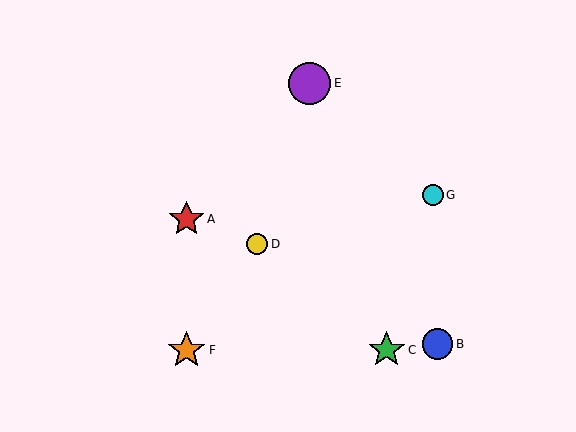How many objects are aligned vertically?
2 objects (A, F) are aligned vertically.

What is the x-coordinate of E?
Object E is at x≈309.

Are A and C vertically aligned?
No, A is at x≈187 and C is at x≈387.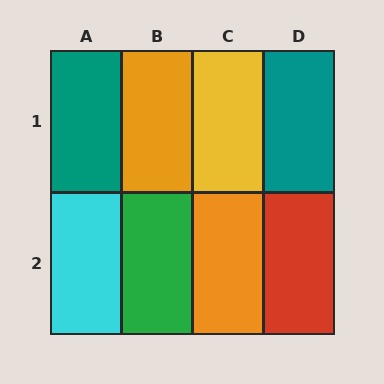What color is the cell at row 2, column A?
Cyan.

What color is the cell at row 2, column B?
Green.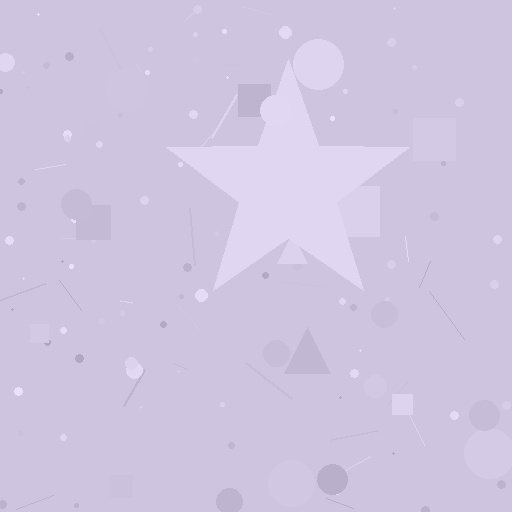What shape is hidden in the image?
A star is hidden in the image.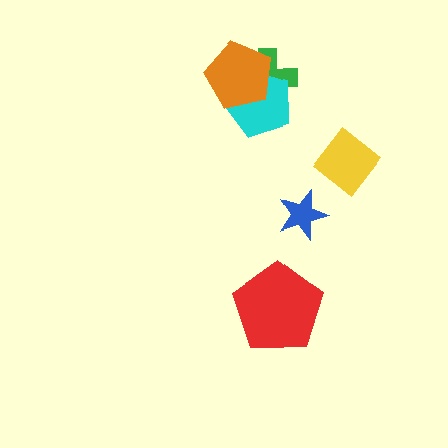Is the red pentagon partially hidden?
No, no other shape covers it.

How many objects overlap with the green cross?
2 objects overlap with the green cross.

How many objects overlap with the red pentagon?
0 objects overlap with the red pentagon.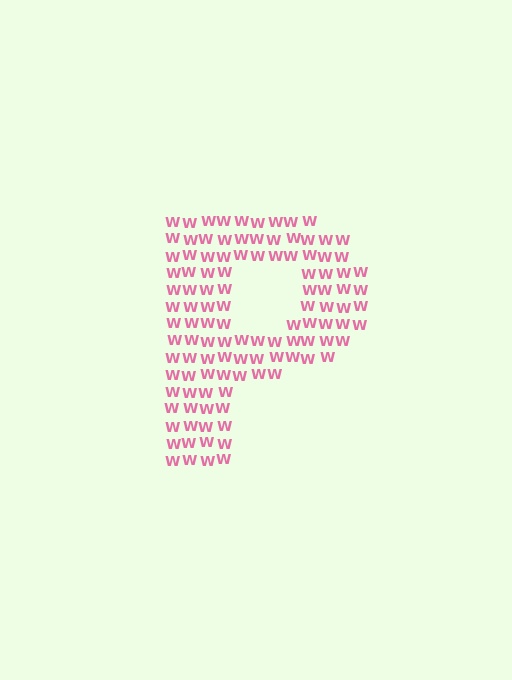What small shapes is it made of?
It is made of small letter W's.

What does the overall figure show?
The overall figure shows the letter P.